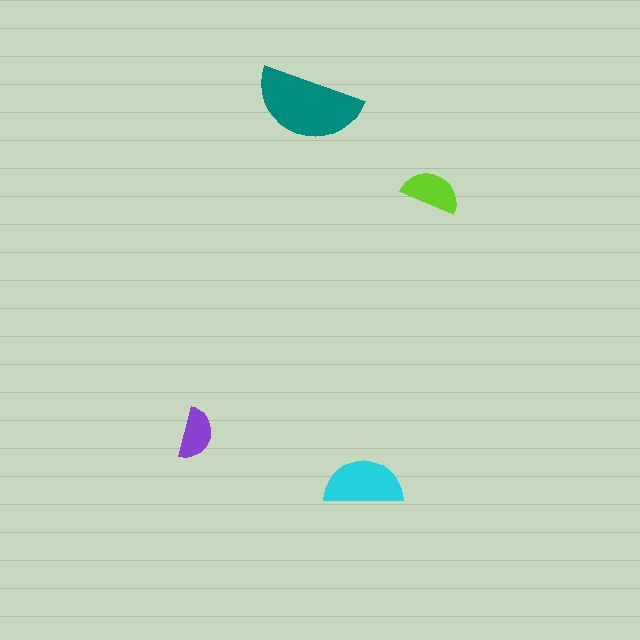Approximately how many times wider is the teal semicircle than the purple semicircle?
About 2 times wider.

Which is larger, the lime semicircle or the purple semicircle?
The lime one.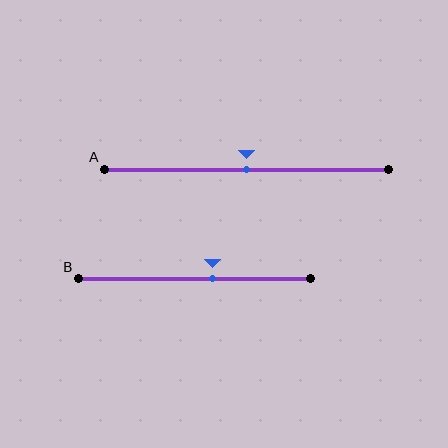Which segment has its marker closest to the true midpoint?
Segment A has its marker closest to the true midpoint.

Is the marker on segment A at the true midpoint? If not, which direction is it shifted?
Yes, the marker on segment A is at the true midpoint.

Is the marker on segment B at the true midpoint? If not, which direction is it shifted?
No, the marker on segment B is shifted to the right by about 8% of the segment length.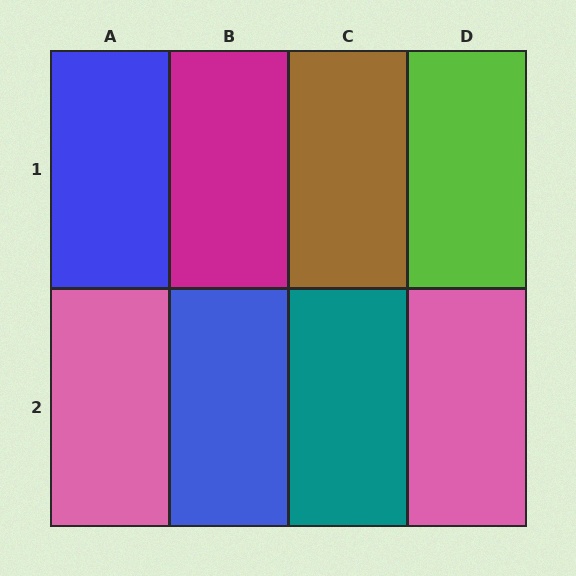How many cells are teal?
1 cell is teal.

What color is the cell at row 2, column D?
Pink.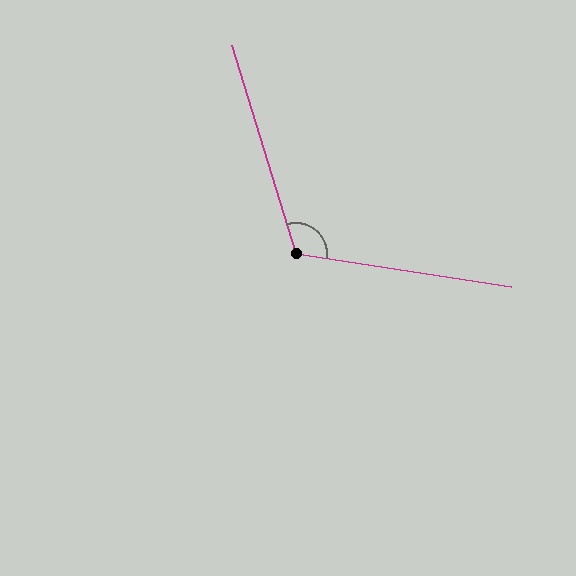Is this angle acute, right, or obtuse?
It is obtuse.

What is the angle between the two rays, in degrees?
Approximately 116 degrees.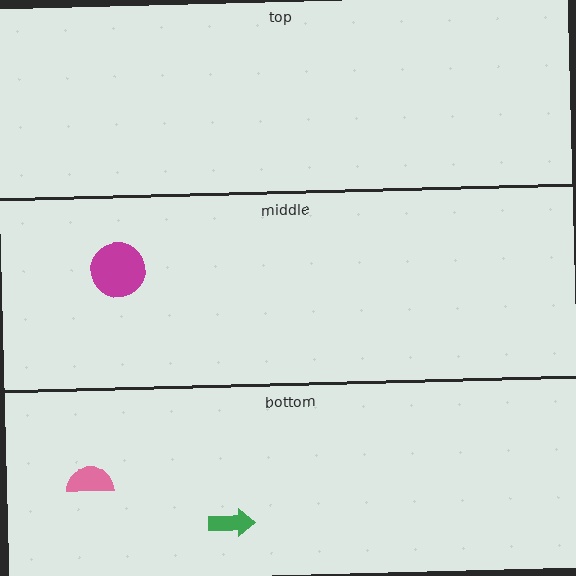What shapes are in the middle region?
The magenta circle.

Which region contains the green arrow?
The bottom region.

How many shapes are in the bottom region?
2.